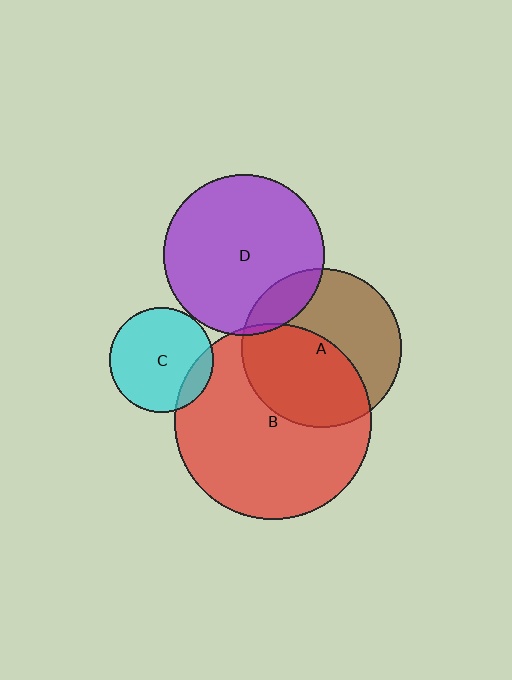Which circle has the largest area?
Circle B (red).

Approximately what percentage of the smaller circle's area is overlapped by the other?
Approximately 5%.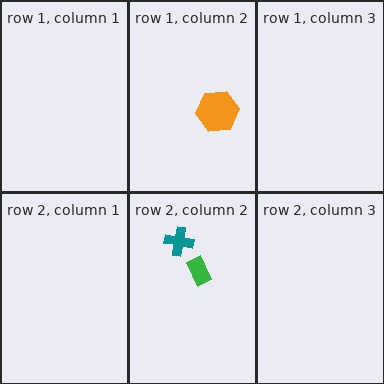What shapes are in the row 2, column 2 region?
The teal cross, the green rectangle.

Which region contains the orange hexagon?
The row 1, column 2 region.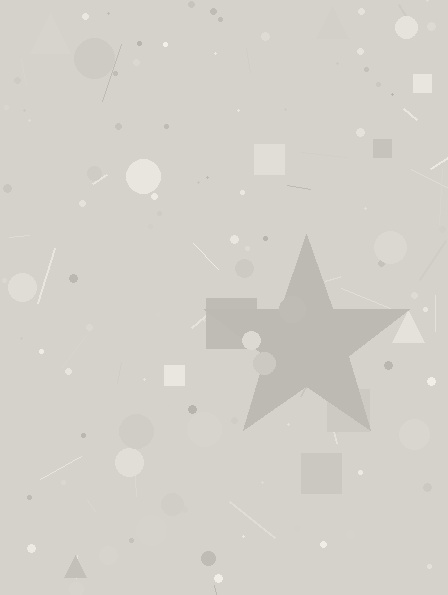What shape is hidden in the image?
A star is hidden in the image.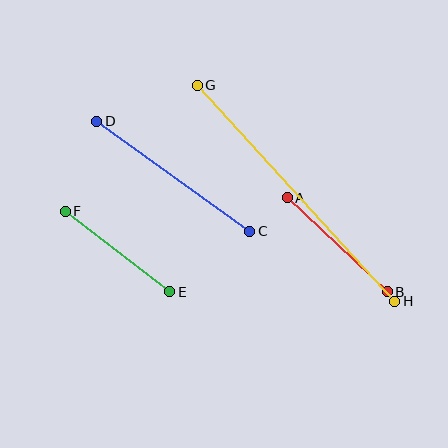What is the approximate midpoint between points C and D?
The midpoint is at approximately (173, 176) pixels.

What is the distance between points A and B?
The distance is approximately 137 pixels.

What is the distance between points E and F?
The distance is approximately 132 pixels.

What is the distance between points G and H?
The distance is approximately 293 pixels.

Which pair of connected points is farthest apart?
Points G and H are farthest apart.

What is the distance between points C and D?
The distance is approximately 189 pixels.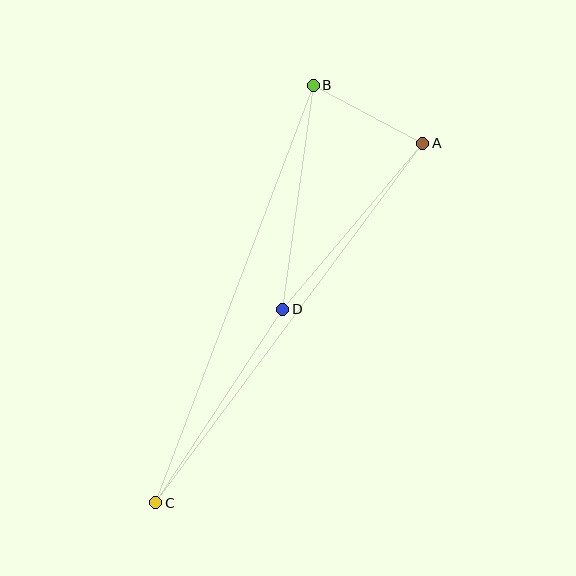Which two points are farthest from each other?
Points A and C are farthest from each other.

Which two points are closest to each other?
Points A and B are closest to each other.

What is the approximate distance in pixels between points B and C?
The distance between B and C is approximately 446 pixels.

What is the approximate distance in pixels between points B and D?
The distance between B and D is approximately 226 pixels.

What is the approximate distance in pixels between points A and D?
The distance between A and D is approximately 217 pixels.